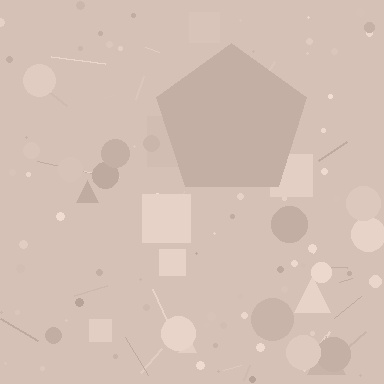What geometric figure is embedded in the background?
A pentagon is embedded in the background.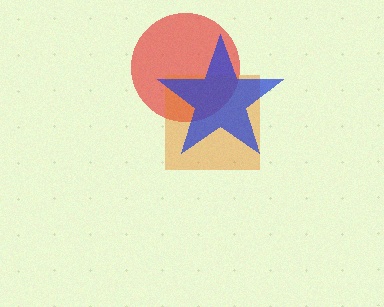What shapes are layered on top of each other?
The layered shapes are: a red circle, an orange square, a blue star.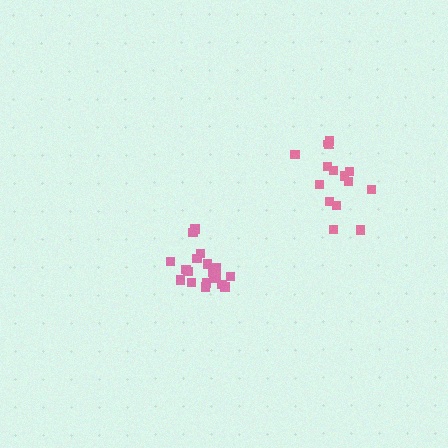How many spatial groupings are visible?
There are 2 spatial groupings.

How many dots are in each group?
Group 1: 19 dots, Group 2: 14 dots (33 total).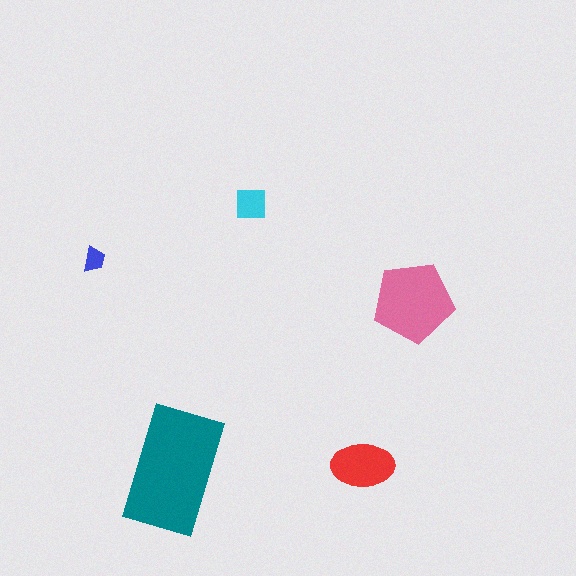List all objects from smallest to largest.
The blue trapezoid, the cyan square, the red ellipse, the pink pentagon, the teal rectangle.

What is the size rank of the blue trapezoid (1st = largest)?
5th.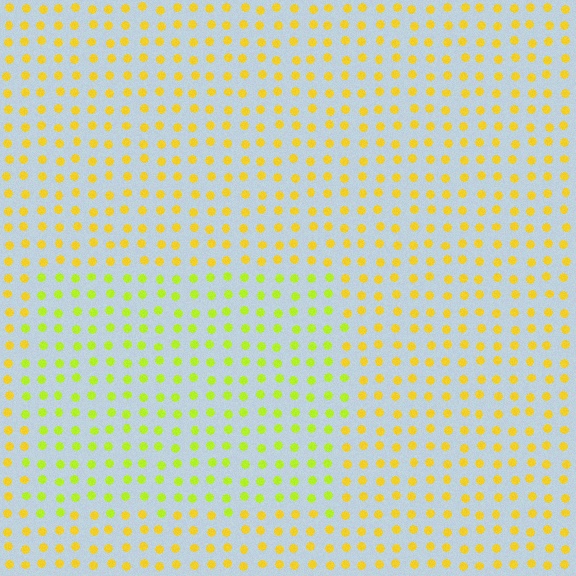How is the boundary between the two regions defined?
The boundary is defined purely by a slight shift in hue (about 30 degrees). Spacing, size, and orientation are identical on both sides.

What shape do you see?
I see a rectangle.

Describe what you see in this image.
The image is filled with small yellow elements in a uniform arrangement. A rectangle-shaped region is visible where the elements are tinted to a slightly different hue, forming a subtle color boundary.